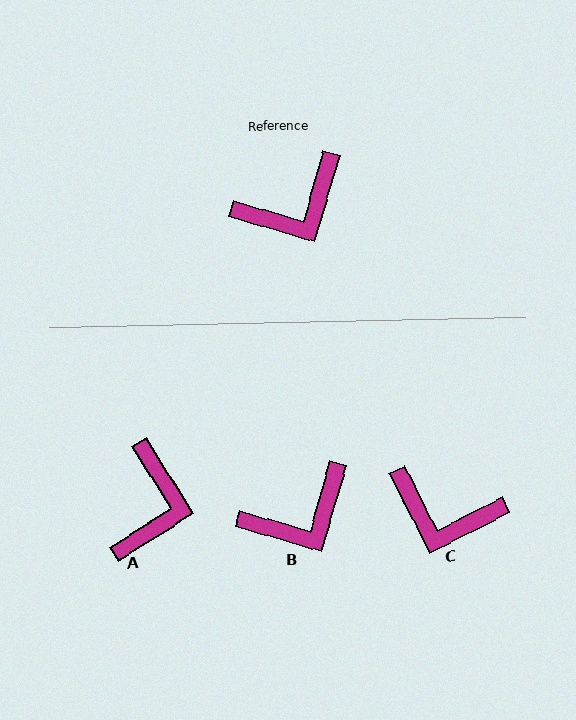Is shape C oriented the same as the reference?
No, it is off by about 47 degrees.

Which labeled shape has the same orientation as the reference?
B.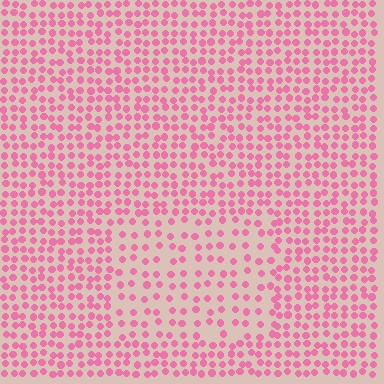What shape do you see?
I see a rectangle.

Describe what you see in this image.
The image contains small pink elements arranged at two different densities. A rectangle-shaped region is visible where the elements are less densely packed than the surrounding area.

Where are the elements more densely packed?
The elements are more densely packed outside the rectangle boundary.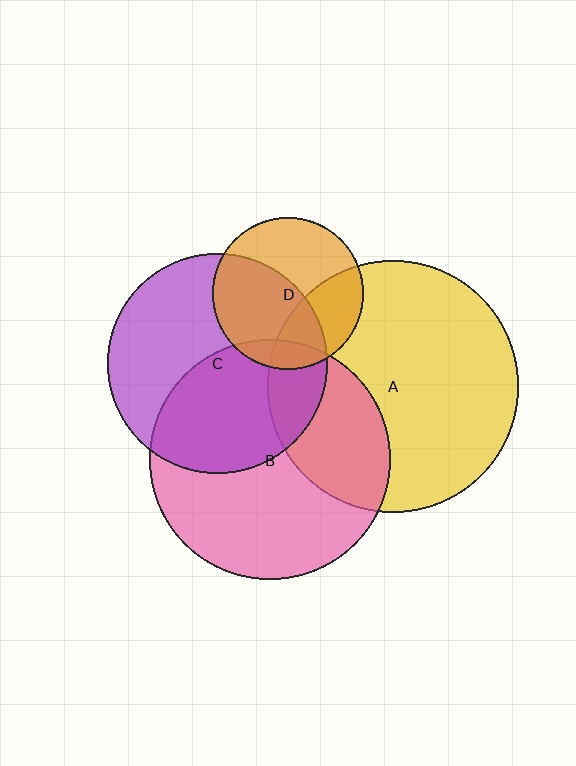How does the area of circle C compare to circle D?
Approximately 2.1 times.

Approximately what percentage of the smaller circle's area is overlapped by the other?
Approximately 45%.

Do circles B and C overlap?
Yes.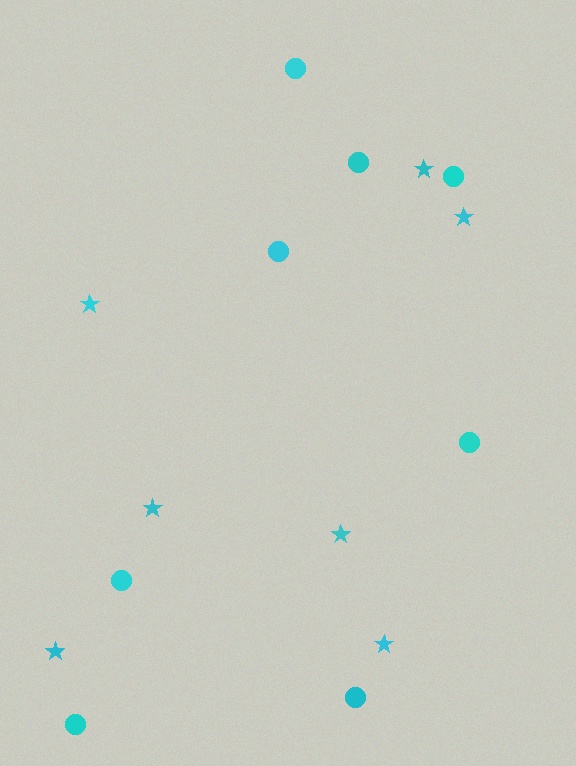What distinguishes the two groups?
There are 2 groups: one group of circles (8) and one group of stars (7).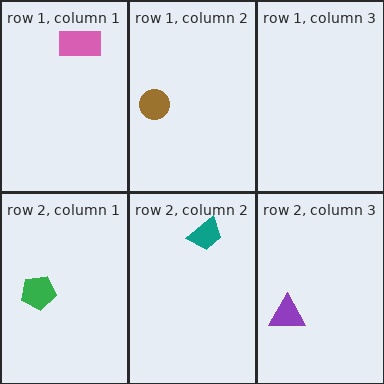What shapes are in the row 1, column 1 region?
The pink rectangle.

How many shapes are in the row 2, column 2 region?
1.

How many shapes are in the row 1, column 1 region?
1.